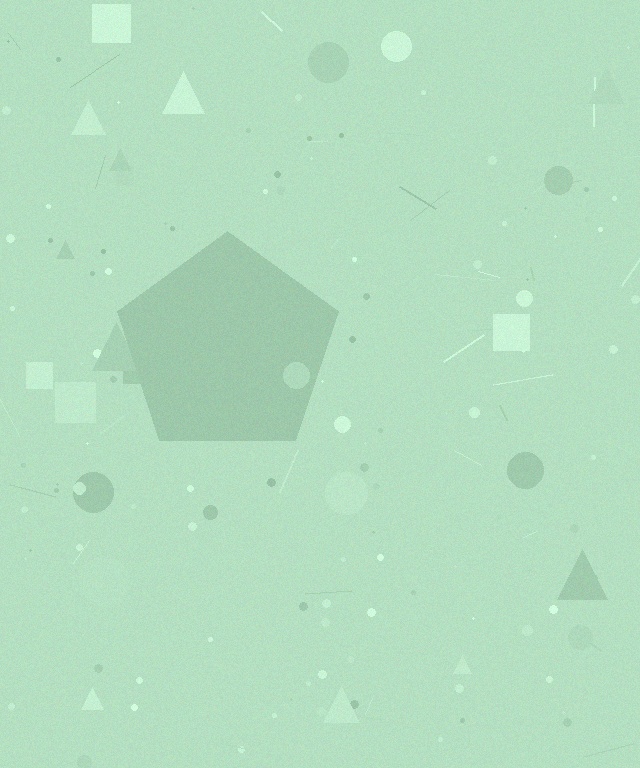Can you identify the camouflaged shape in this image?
The camouflaged shape is a pentagon.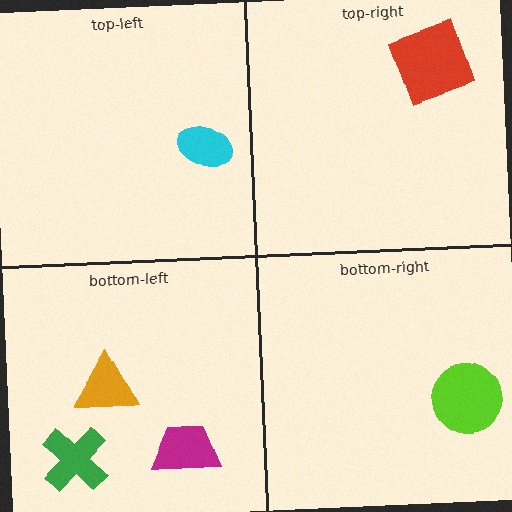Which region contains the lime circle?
The bottom-right region.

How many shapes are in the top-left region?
1.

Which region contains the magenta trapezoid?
The bottom-left region.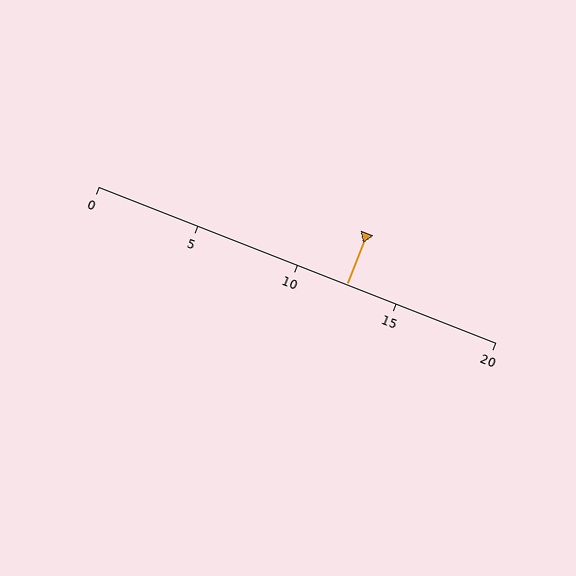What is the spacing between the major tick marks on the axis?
The major ticks are spaced 5 apart.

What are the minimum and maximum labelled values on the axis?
The axis runs from 0 to 20.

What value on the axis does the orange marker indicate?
The marker indicates approximately 12.5.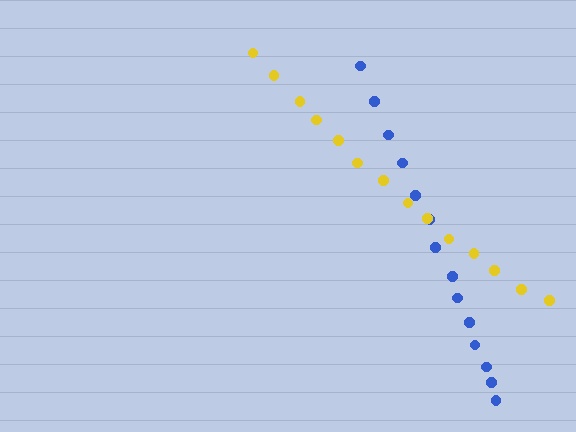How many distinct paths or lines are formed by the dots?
There are 2 distinct paths.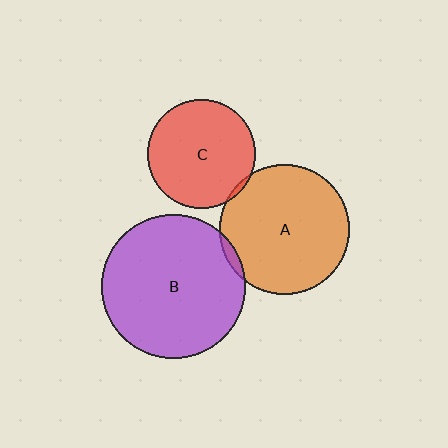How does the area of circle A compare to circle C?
Approximately 1.4 times.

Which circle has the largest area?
Circle B (purple).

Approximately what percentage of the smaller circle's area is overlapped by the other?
Approximately 5%.